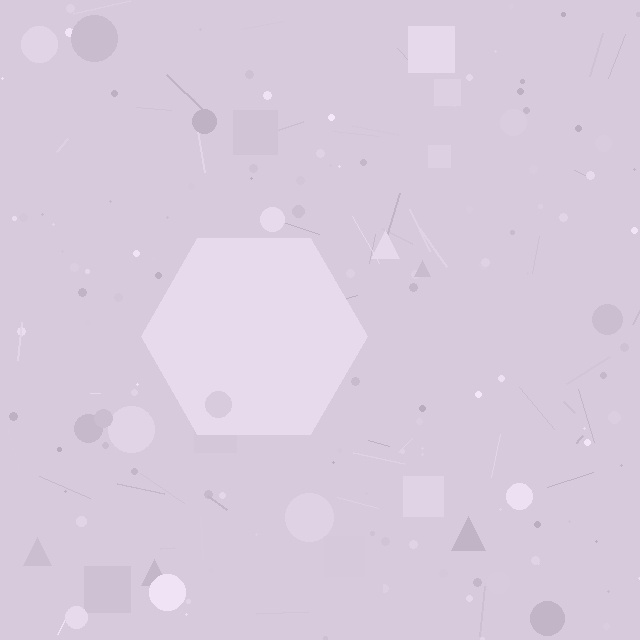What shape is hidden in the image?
A hexagon is hidden in the image.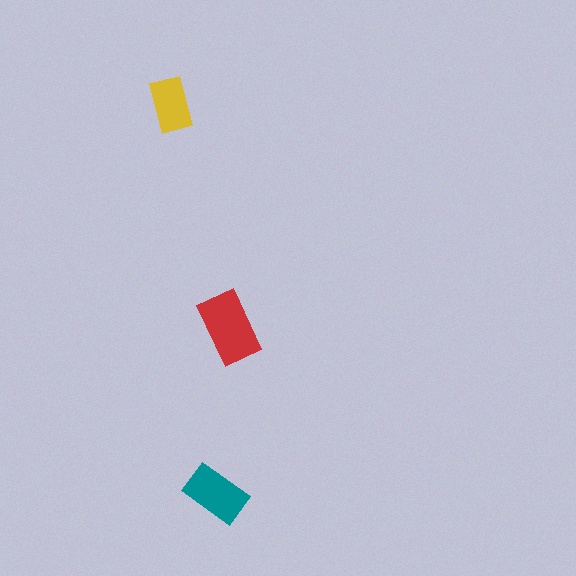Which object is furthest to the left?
The yellow rectangle is leftmost.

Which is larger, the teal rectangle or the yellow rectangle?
The teal one.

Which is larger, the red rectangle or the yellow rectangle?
The red one.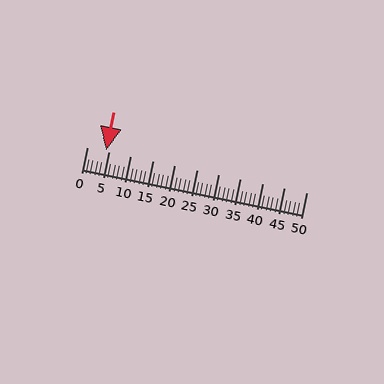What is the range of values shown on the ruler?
The ruler shows values from 0 to 50.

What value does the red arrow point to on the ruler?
The red arrow points to approximately 4.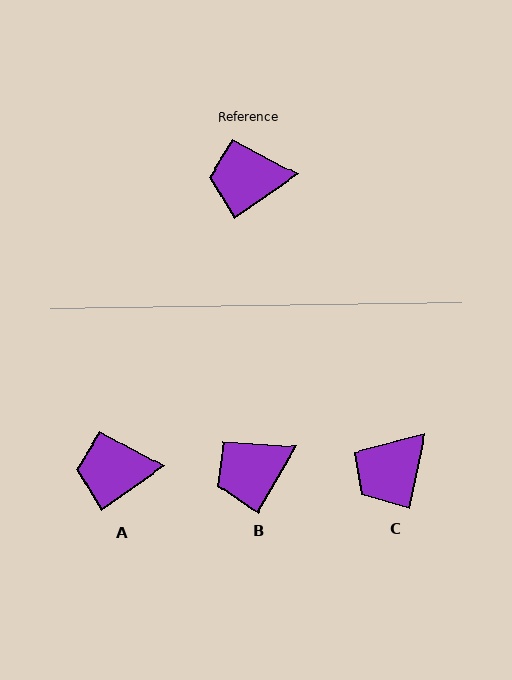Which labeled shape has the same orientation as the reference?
A.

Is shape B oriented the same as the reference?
No, it is off by about 25 degrees.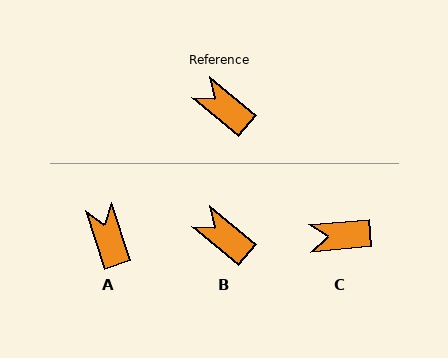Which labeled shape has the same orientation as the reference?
B.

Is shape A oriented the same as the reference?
No, it is off by about 33 degrees.